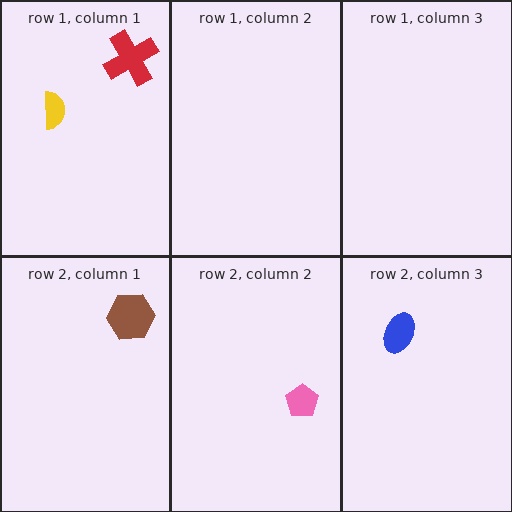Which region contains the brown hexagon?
The row 2, column 1 region.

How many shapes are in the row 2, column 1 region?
1.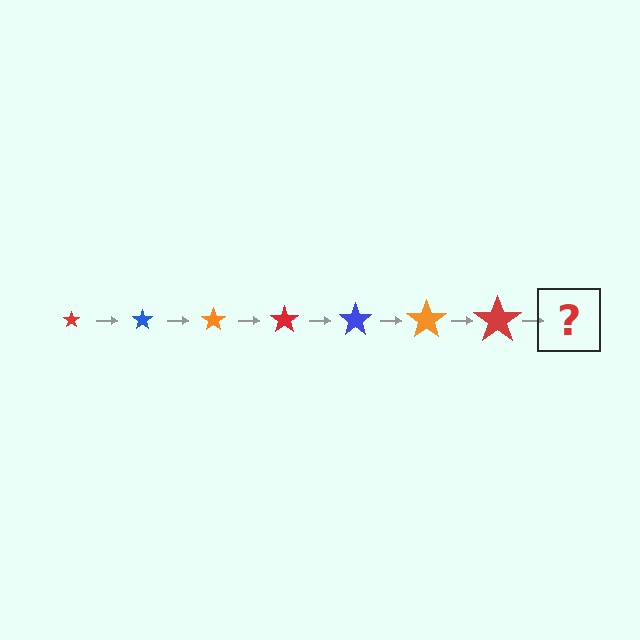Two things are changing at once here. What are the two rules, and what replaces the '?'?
The two rules are that the star grows larger each step and the color cycles through red, blue, and orange. The '?' should be a blue star, larger than the previous one.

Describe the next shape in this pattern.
It should be a blue star, larger than the previous one.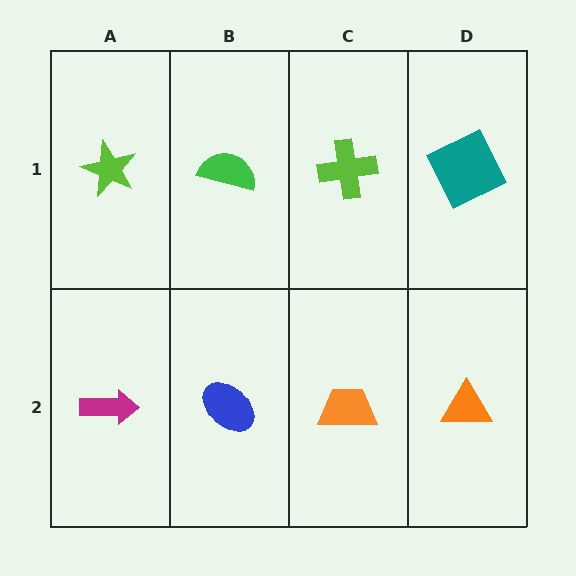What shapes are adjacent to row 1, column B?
A blue ellipse (row 2, column B), a lime star (row 1, column A), a lime cross (row 1, column C).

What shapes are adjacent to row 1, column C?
An orange trapezoid (row 2, column C), a green semicircle (row 1, column B), a teal square (row 1, column D).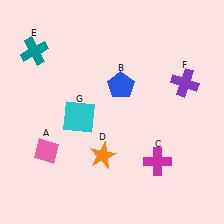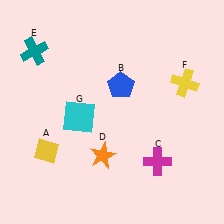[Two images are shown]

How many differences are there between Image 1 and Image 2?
There are 2 differences between the two images.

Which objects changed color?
A changed from pink to yellow. F changed from purple to yellow.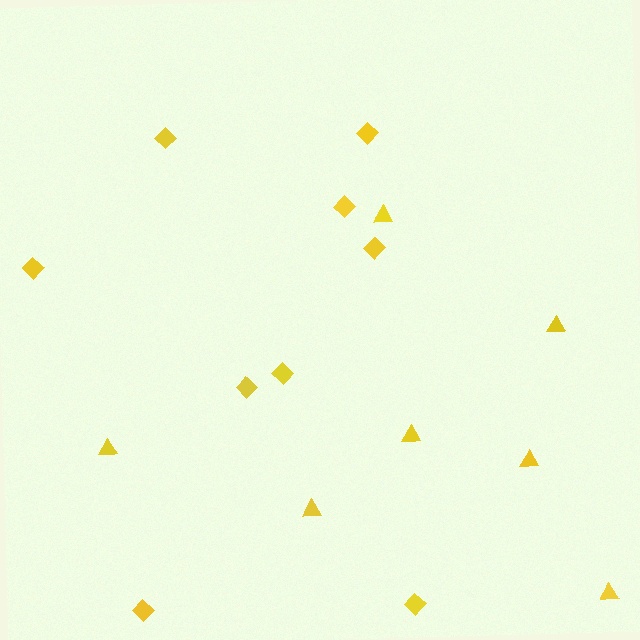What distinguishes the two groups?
There are 2 groups: one group of triangles (7) and one group of diamonds (9).